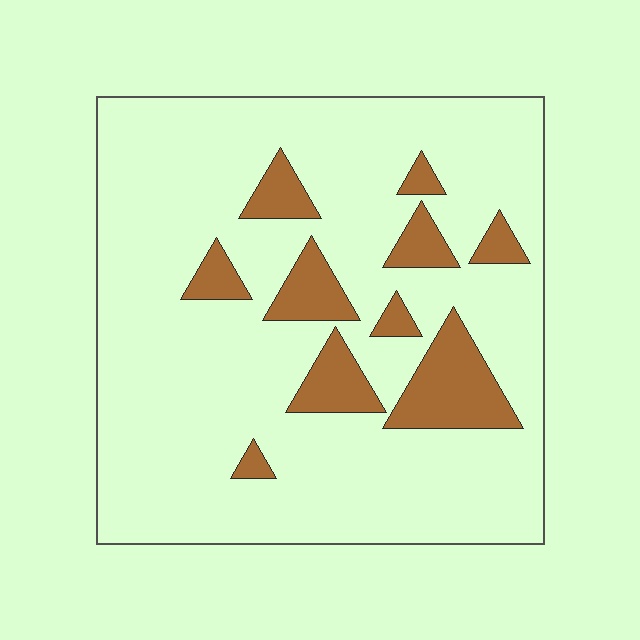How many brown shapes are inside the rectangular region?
10.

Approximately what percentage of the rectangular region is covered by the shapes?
Approximately 15%.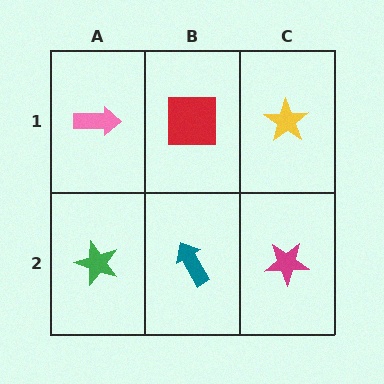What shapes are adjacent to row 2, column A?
A pink arrow (row 1, column A), a teal arrow (row 2, column B).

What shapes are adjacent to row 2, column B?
A red square (row 1, column B), a green star (row 2, column A), a magenta star (row 2, column C).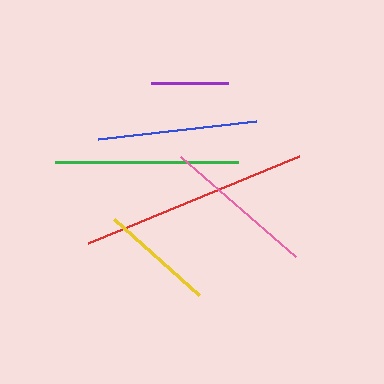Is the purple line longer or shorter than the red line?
The red line is longer than the purple line.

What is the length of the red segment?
The red segment is approximately 227 pixels long.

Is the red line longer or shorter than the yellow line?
The red line is longer than the yellow line.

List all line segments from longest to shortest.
From longest to shortest: red, green, blue, pink, yellow, purple.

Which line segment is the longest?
The red line is the longest at approximately 227 pixels.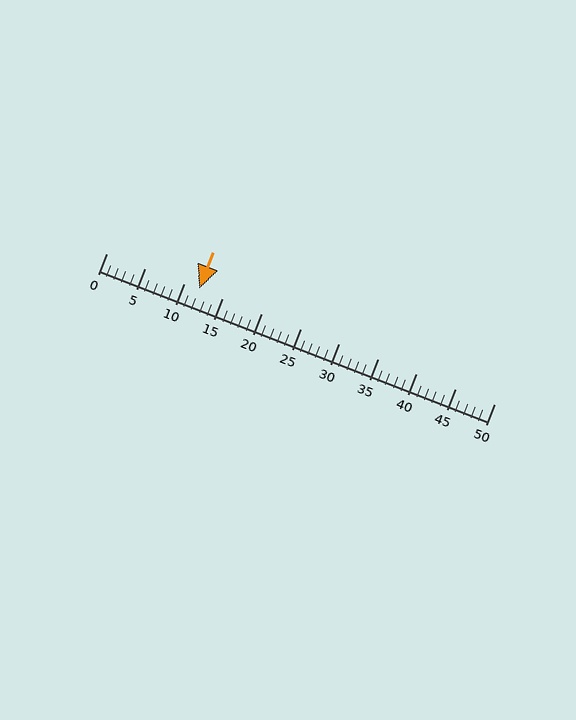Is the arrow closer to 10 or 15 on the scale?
The arrow is closer to 10.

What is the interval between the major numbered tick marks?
The major tick marks are spaced 5 units apart.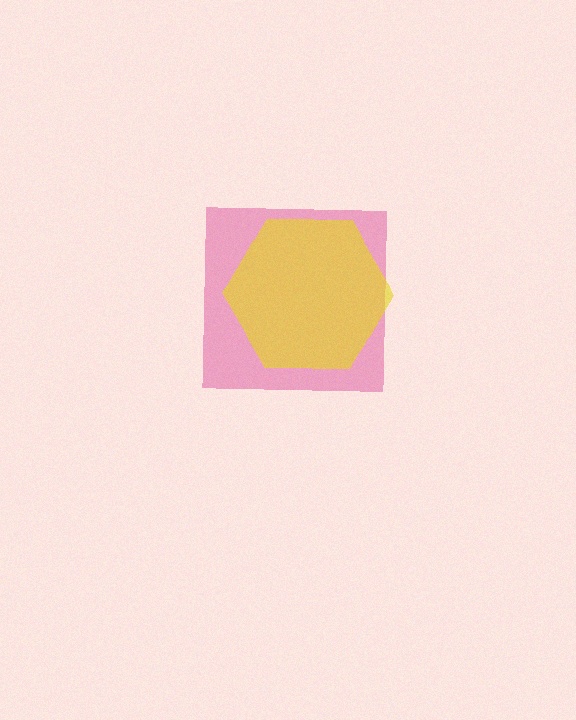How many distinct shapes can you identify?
There are 2 distinct shapes: a magenta square, a yellow hexagon.